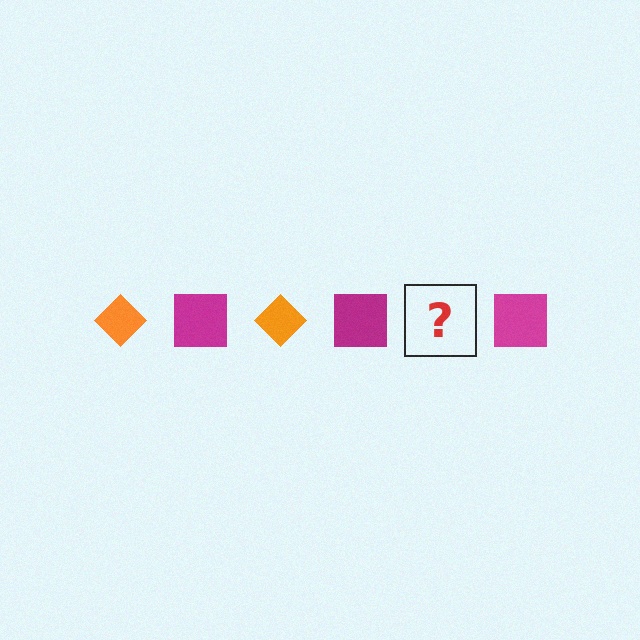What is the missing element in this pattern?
The missing element is an orange diamond.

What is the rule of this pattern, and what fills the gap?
The rule is that the pattern alternates between orange diamond and magenta square. The gap should be filled with an orange diamond.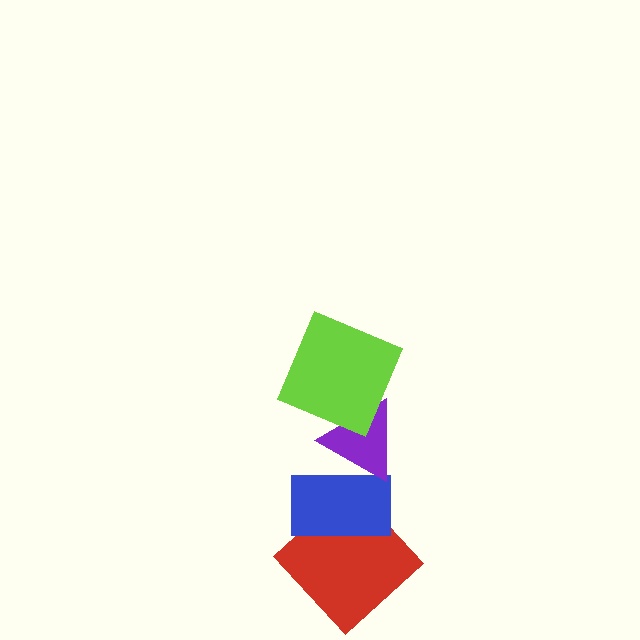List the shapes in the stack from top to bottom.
From top to bottom: the lime square, the purple triangle, the blue rectangle, the red diamond.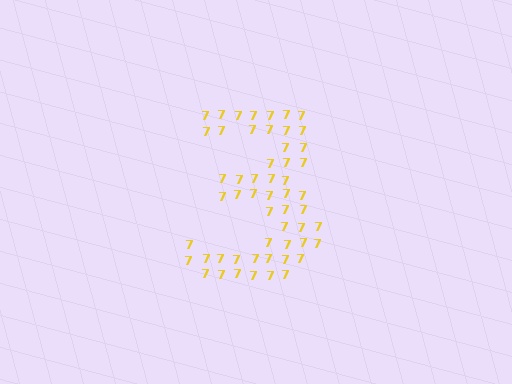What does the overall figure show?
The overall figure shows the digit 3.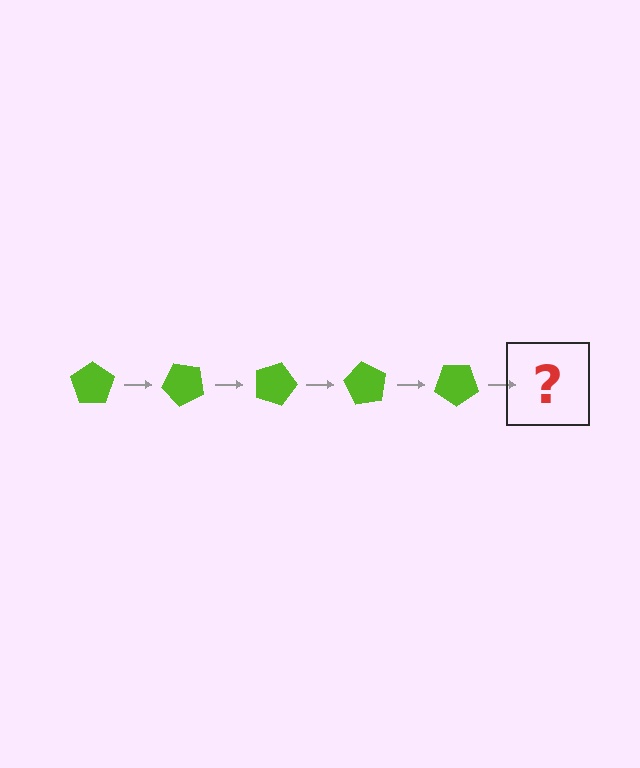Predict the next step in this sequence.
The next step is a lime pentagon rotated 225 degrees.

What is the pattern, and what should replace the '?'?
The pattern is that the pentagon rotates 45 degrees each step. The '?' should be a lime pentagon rotated 225 degrees.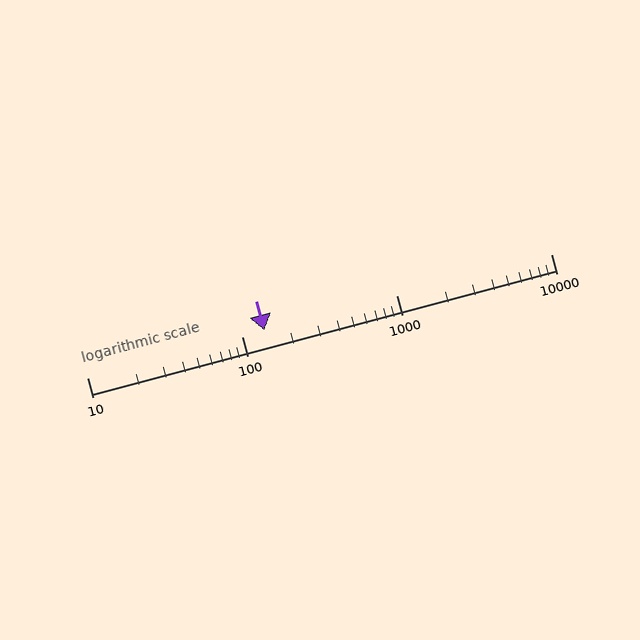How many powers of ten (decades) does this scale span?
The scale spans 3 decades, from 10 to 10000.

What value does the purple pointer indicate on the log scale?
The pointer indicates approximately 140.